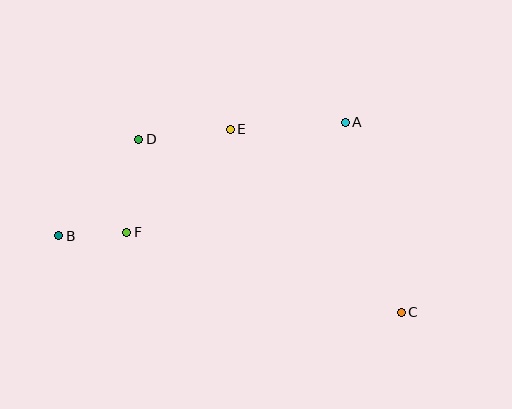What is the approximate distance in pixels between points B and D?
The distance between B and D is approximately 126 pixels.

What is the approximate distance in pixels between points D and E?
The distance between D and E is approximately 92 pixels.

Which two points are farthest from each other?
Points B and C are farthest from each other.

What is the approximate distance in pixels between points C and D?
The distance between C and D is approximately 314 pixels.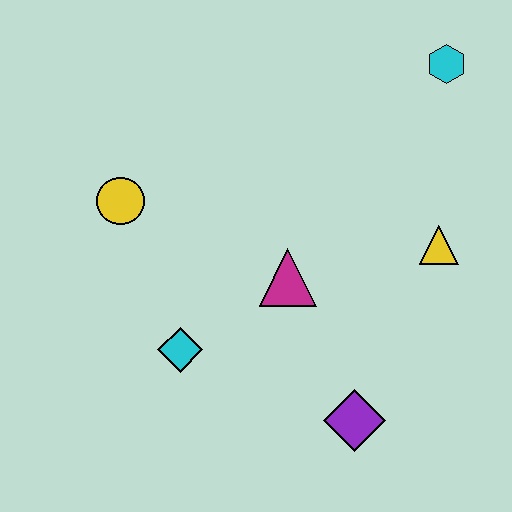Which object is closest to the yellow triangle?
The magenta triangle is closest to the yellow triangle.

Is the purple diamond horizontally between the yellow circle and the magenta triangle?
No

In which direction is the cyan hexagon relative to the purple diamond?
The cyan hexagon is above the purple diamond.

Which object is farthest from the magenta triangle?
The cyan hexagon is farthest from the magenta triangle.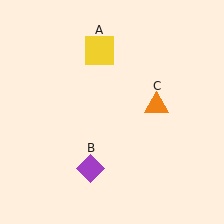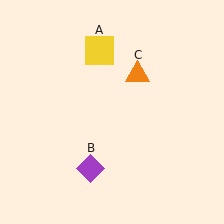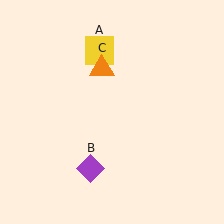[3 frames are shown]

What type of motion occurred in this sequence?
The orange triangle (object C) rotated counterclockwise around the center of the scene.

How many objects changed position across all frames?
1 object changed position: orange triangle (object C).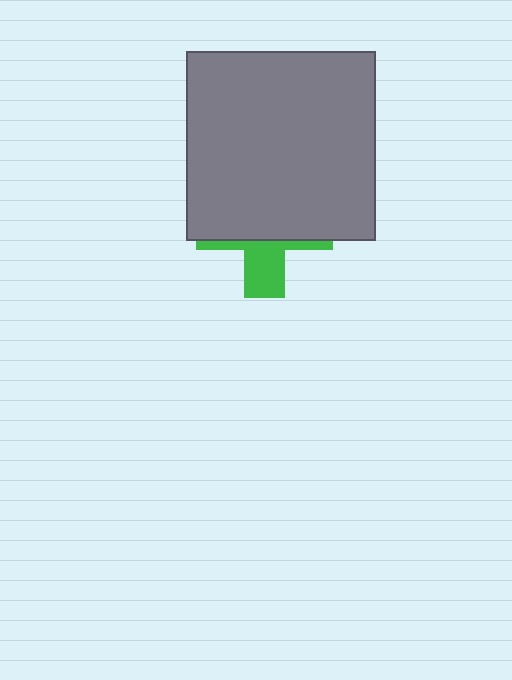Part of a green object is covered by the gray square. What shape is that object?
It is a cross.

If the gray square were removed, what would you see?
You would see the complete green cross.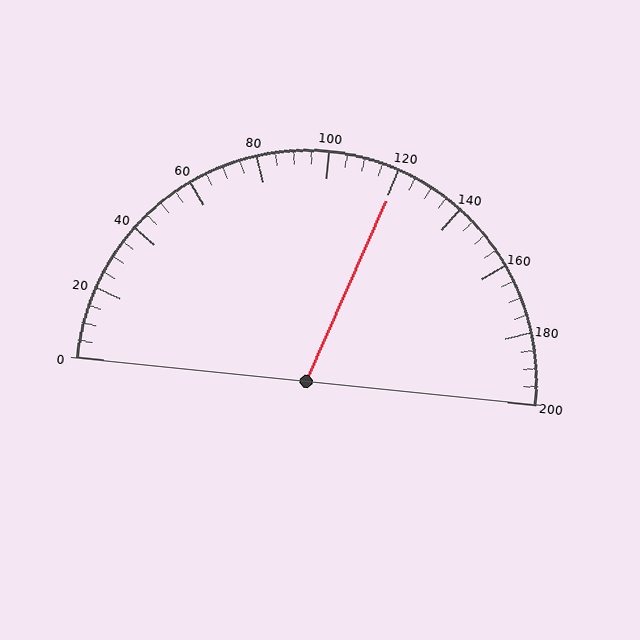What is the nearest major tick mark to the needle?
The nearest major tick mark is 120.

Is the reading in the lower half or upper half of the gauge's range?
The reading is in the upper half of the range (0 to 200).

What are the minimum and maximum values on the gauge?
The gauge ranges from 0 to 200.